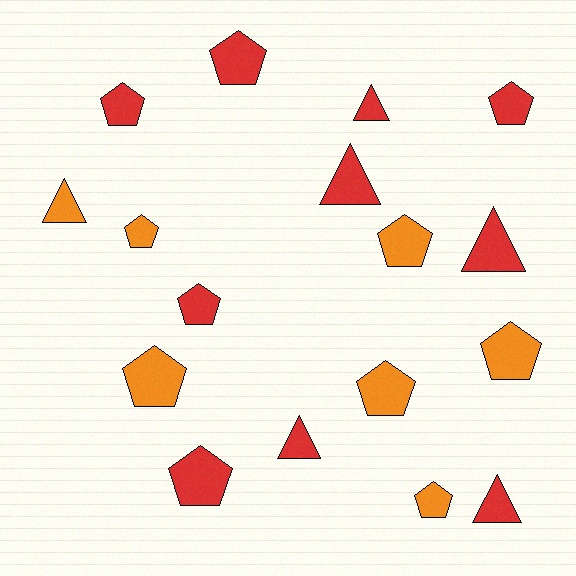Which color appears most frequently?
Red, with 10 objects.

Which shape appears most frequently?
Pentagon, with 11 objects.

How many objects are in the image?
There are 17 objects.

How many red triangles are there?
There are 5 red triangles.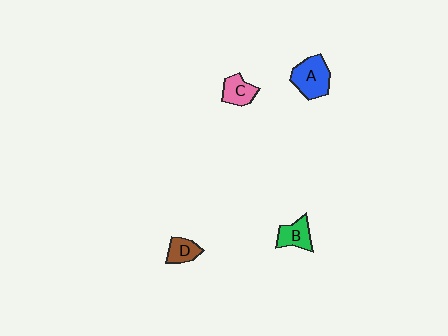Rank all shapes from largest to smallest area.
From largest to smallest: A (blue), B (green), C (pink), D (brown).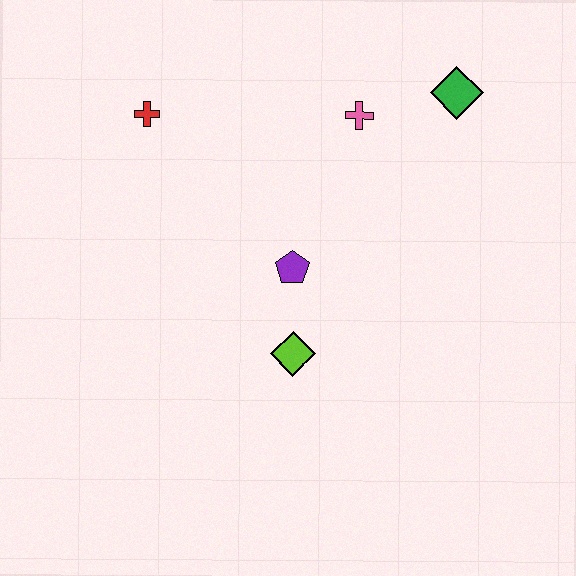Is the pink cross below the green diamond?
Yes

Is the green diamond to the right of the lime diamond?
Yes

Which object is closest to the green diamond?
The pink cross is closest to the green diamond.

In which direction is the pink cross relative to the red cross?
The pink cross is to the right of the red cross.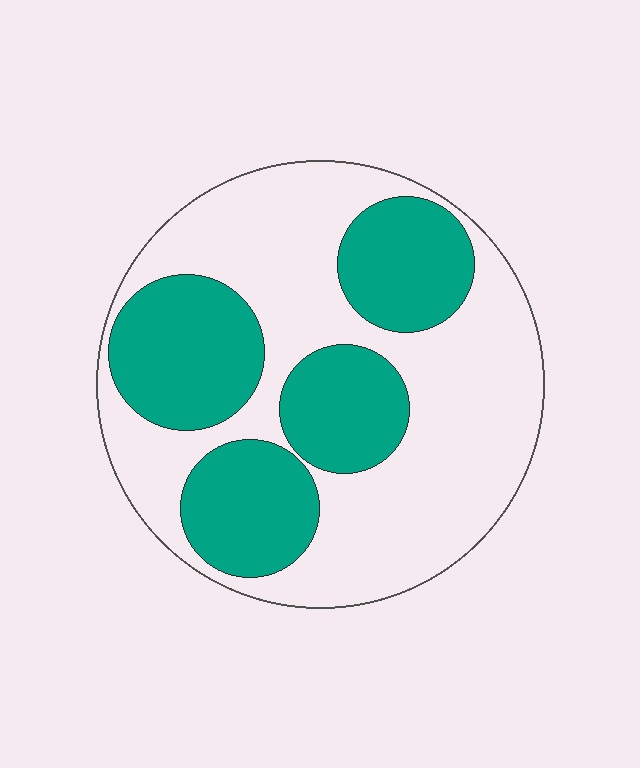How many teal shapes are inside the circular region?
4.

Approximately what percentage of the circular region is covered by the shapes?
Approximately 40%.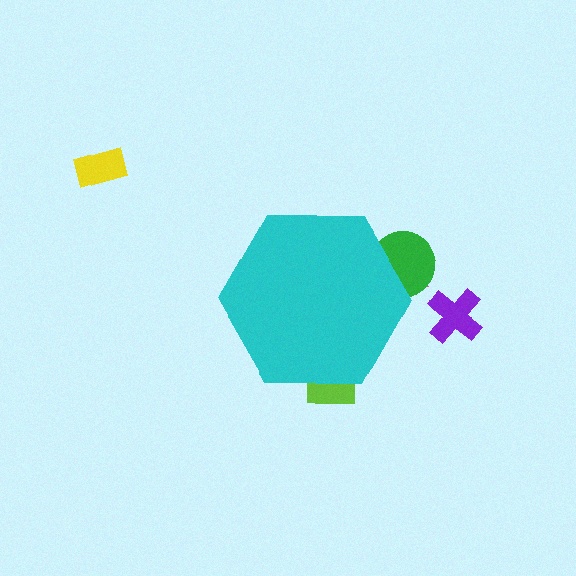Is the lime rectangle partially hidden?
Yes, the lime rectangle is partially hidden behind the cyan hexagon.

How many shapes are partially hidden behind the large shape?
3 shapes are partially hidden.